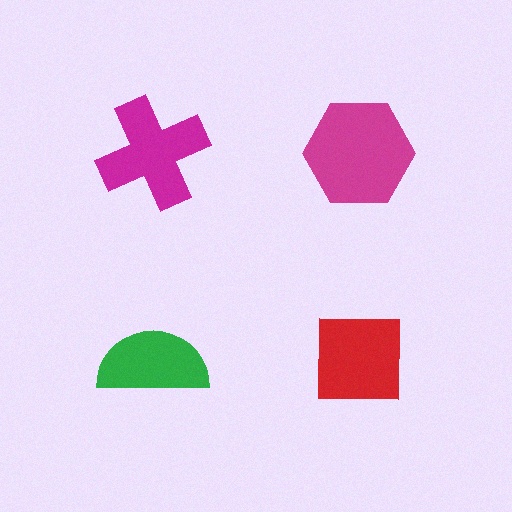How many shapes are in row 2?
2 shapes.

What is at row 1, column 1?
A magenta cross.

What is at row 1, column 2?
A magenta hexagon.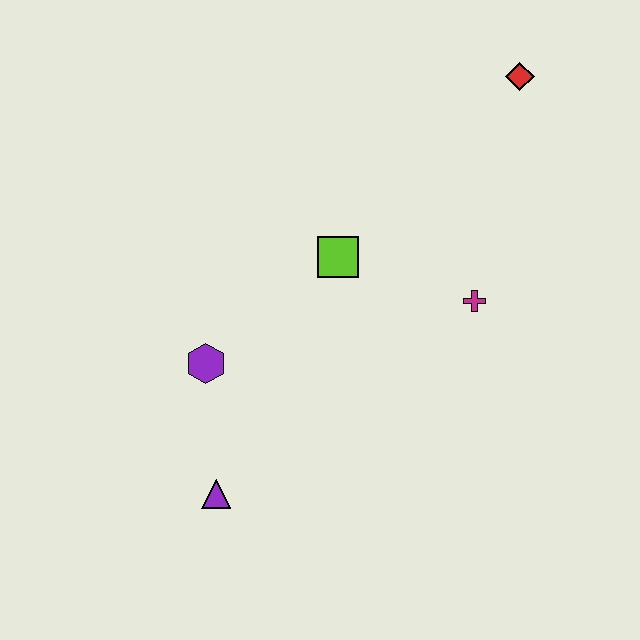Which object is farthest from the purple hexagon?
The red diamond is farthest from the purple hexagon.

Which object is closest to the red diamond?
The magenta cross is closest to the red diamond.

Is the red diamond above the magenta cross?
Yes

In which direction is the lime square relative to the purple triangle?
The lime square is above the purple triangle.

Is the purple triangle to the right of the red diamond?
No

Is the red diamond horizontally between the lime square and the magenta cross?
No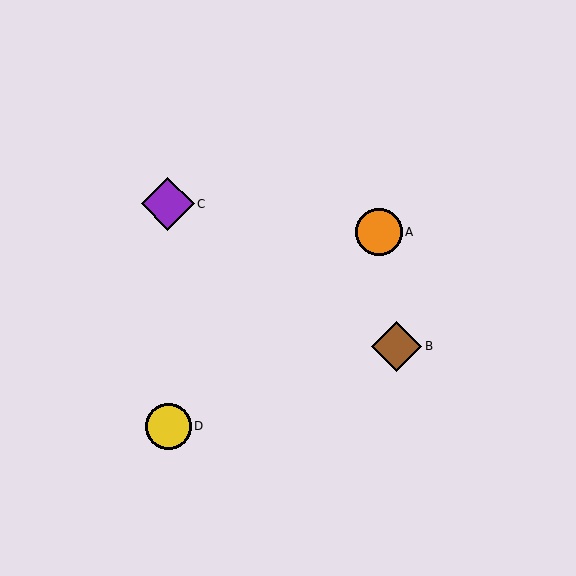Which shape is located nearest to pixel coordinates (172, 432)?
The yellow circle (labeled D) at (168, 426) is nearest to that location.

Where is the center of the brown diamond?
The center of the brown diamond is at (397, 346).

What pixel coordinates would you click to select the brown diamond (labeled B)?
Click at (397, 346) to select the brown diamond B.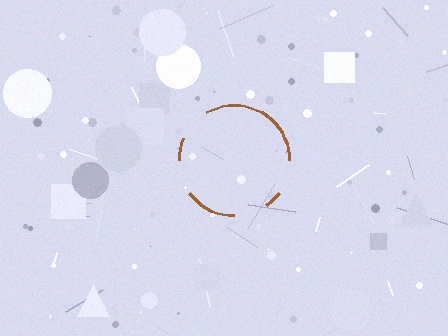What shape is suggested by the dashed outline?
The dashed outline suggests a circle.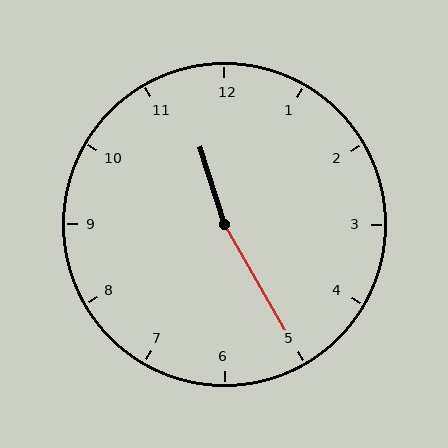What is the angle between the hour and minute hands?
Approximately 168 degrees.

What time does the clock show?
11:25.